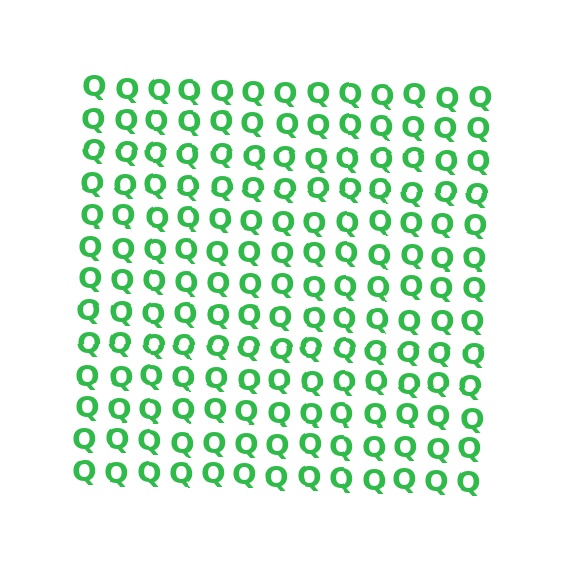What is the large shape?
The large shape is a square.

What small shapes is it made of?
It is made of small letter Q's.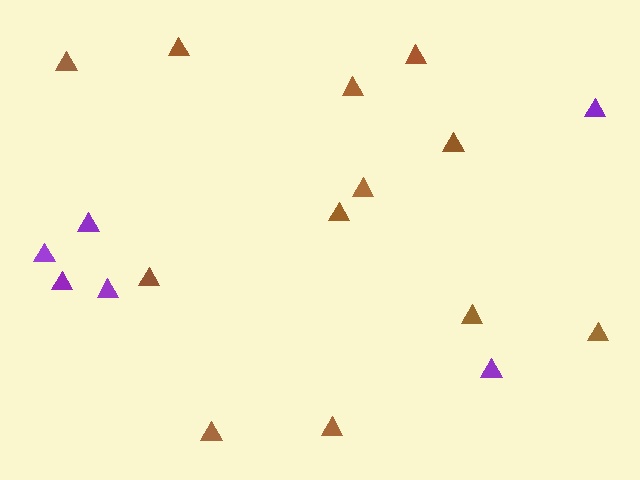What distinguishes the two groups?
There are 2 groups: one group of purple triangles (6) and one group of brown triangles (12).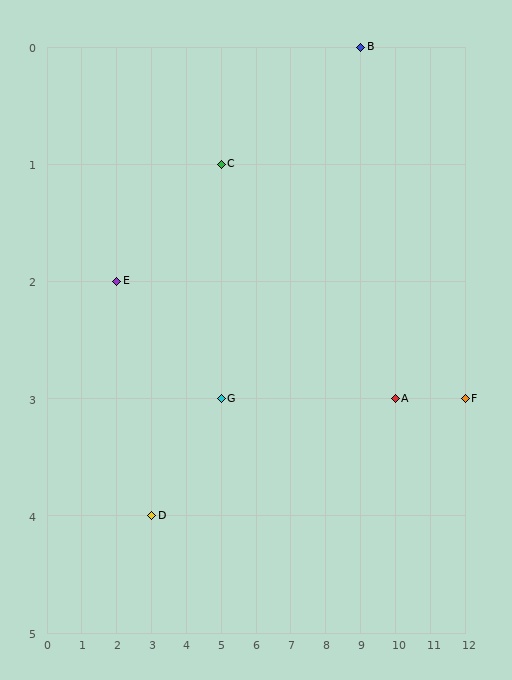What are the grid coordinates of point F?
Point F is at grid coordinates (12, 3).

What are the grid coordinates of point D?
Point D is at grid coordinates (3, 4).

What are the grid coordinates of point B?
Point B is at grid coordinates (9, 0).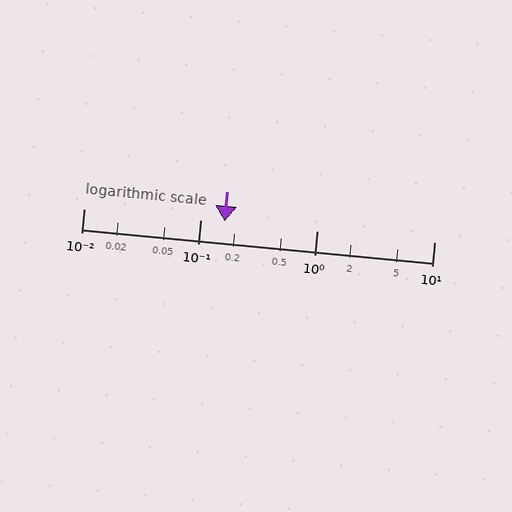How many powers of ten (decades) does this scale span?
The scale spans 3 decades, from 0.01 to 10.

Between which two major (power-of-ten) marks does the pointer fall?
The pointer is between 0.1 and 1.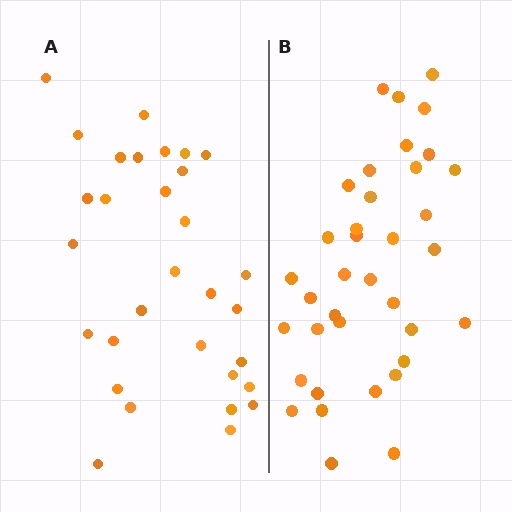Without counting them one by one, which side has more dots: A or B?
Region B (the right region) has more dots.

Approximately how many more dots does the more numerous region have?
Region B has about 6 more dots than region A.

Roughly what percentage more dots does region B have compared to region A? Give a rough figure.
About 20% more.